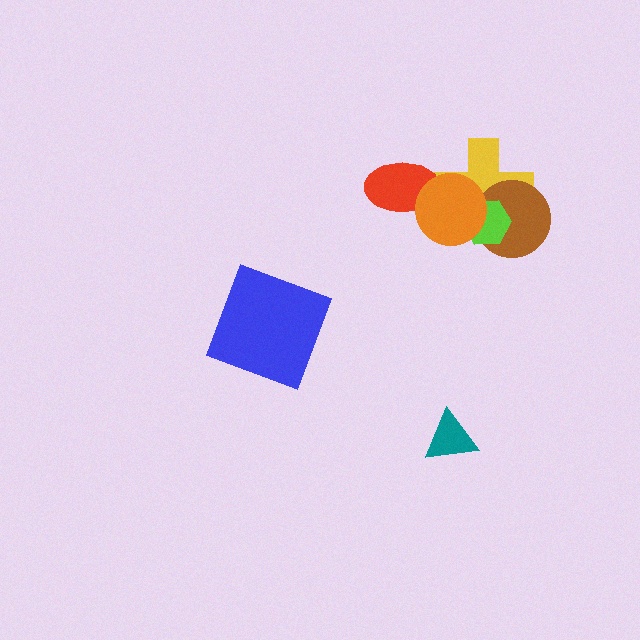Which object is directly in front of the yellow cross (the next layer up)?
The brown circle is directly in front of the yellow cross.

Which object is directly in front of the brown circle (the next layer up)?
The lime hexagon is directly in front of the brown circle.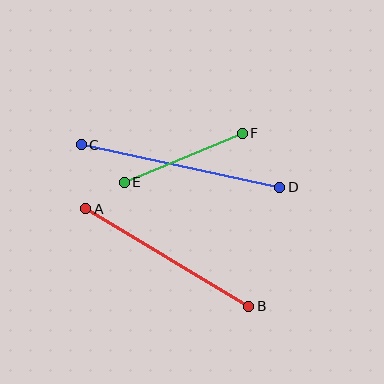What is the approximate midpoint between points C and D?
The midpoint is at approximately (180, 166) pixels.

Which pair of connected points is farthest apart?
Points C and D are farthest apart.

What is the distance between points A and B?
The distance is approximately 190 pixels.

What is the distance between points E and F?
The distance is approximately 128 pixels.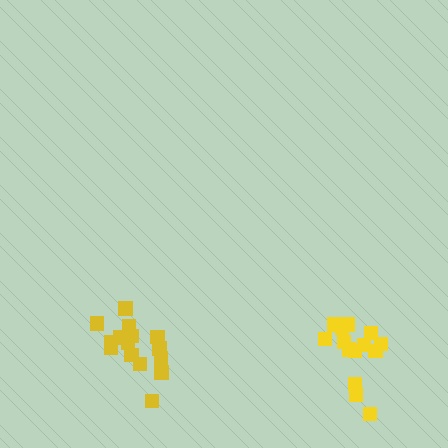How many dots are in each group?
Group 1: 14 dots, Group 2: 16 dots (30 total).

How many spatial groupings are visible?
There are 2 spatial groupings.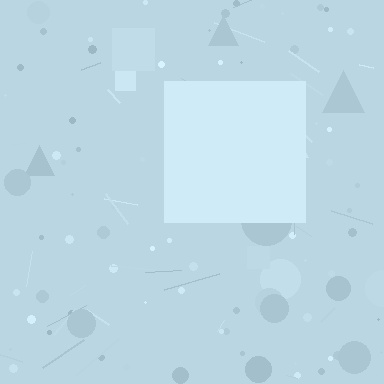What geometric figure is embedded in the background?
A square is embedded in the background.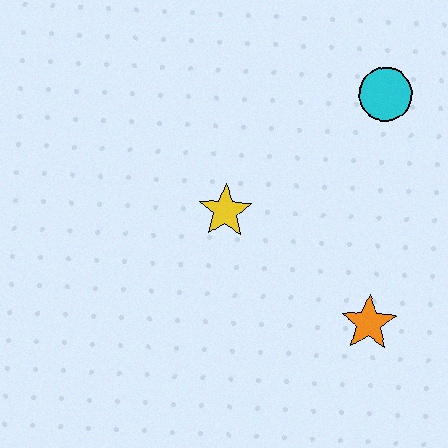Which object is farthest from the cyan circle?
The orange star is farthest from the cyan circle.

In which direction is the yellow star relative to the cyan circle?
The yellow star is to the left of the cyan circle.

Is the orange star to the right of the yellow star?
Yes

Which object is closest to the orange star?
The yellow star is closest to the orange star.